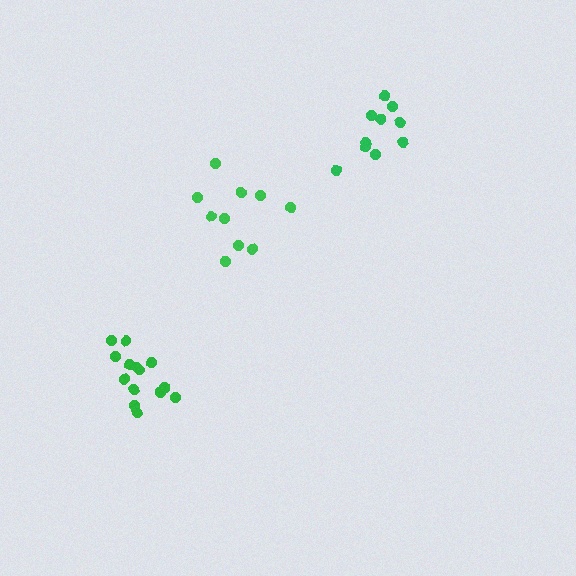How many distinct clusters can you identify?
There are 3 distinct clusters.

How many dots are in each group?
Group 1: 10 dots, Group 2: 14 dots, Group 3: 10 dots (34 total).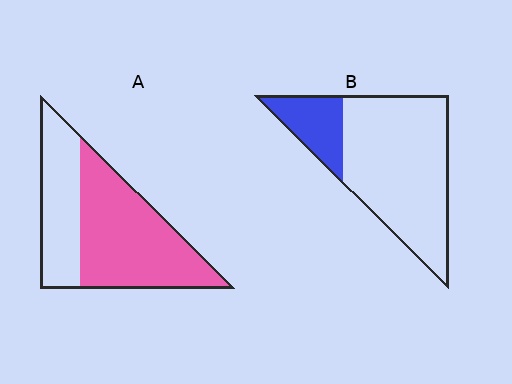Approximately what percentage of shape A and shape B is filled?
A is approximately 65% and B is approximately 20%.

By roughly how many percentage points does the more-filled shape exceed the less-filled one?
By roughly 40 percentage points (A over B).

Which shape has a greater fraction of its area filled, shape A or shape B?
Shape A.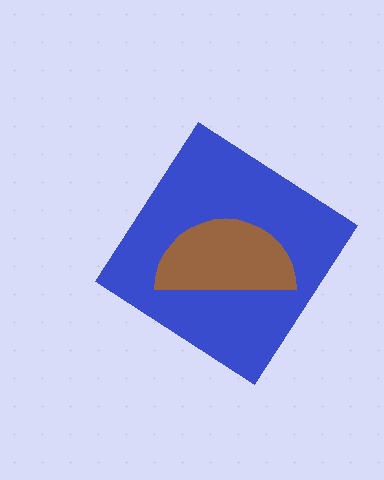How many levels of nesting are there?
2.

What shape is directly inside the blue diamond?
The brown semicircle.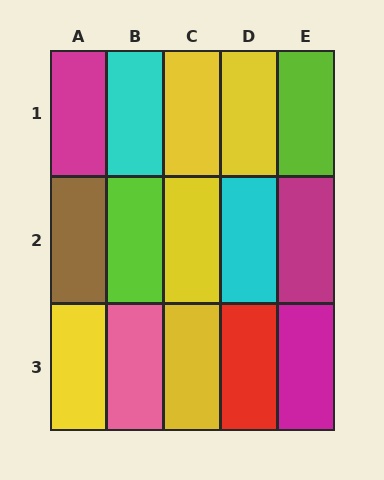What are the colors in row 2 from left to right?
Brown, lime, yellow, cyan, magenta.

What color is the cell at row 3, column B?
Pink.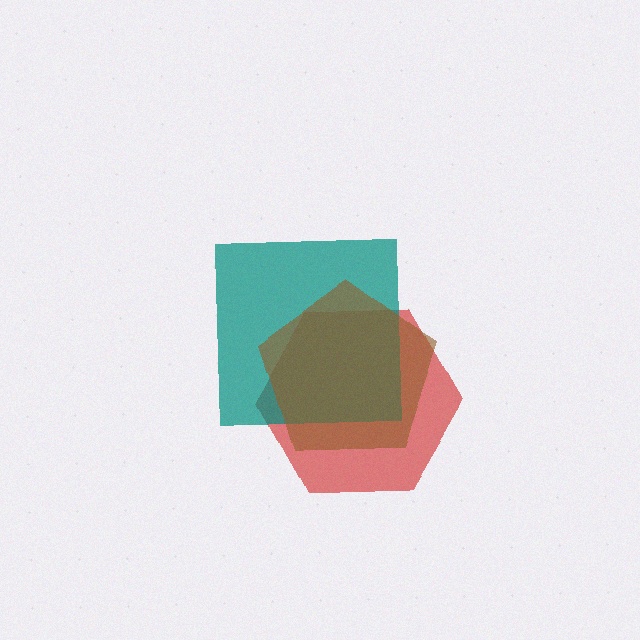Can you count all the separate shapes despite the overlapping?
Yes, there are 3 separate shapes.